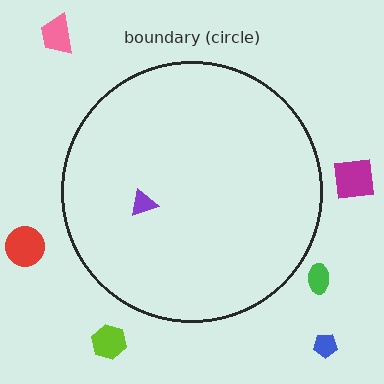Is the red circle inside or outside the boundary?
Outside.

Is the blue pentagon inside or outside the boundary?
Outside.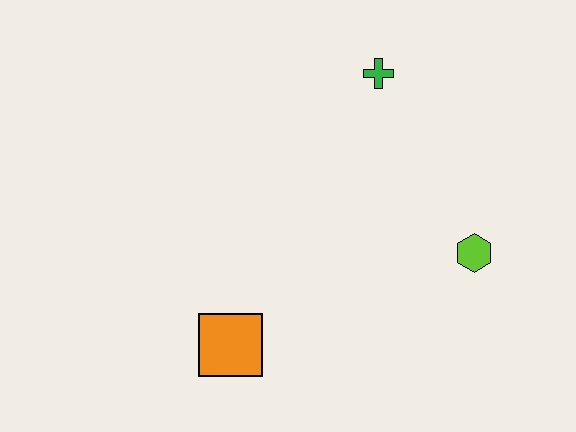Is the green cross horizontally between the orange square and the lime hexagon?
Yes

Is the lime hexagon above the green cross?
No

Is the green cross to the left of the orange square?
No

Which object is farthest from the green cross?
The orange square is farthest from the green cross.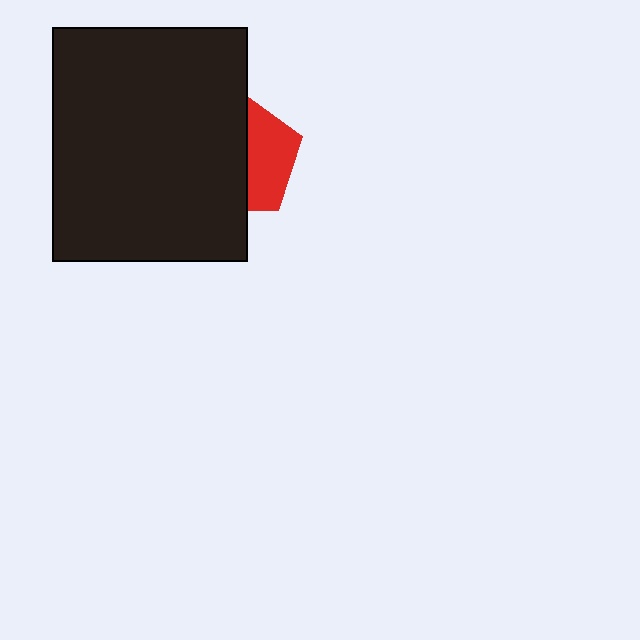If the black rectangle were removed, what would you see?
You would see the complete red pentagon.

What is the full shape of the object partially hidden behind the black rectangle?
The partially hidden object is a red pentagon.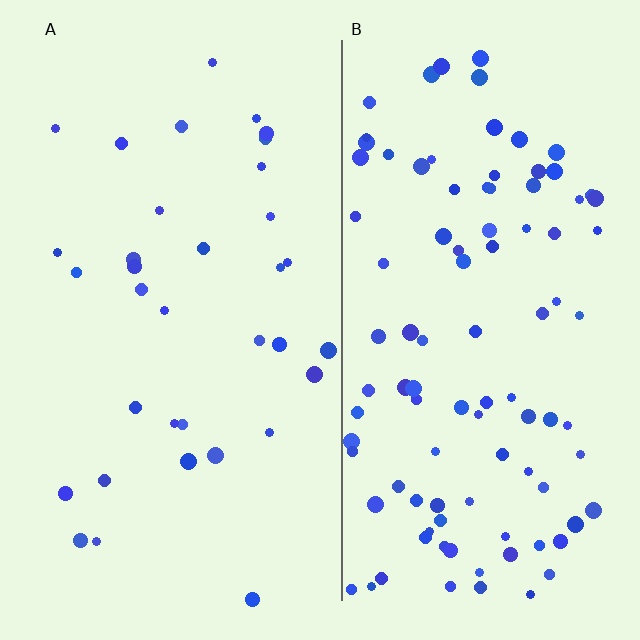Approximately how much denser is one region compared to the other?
Approximately 2.8× — region B over region A.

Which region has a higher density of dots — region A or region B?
B (the right).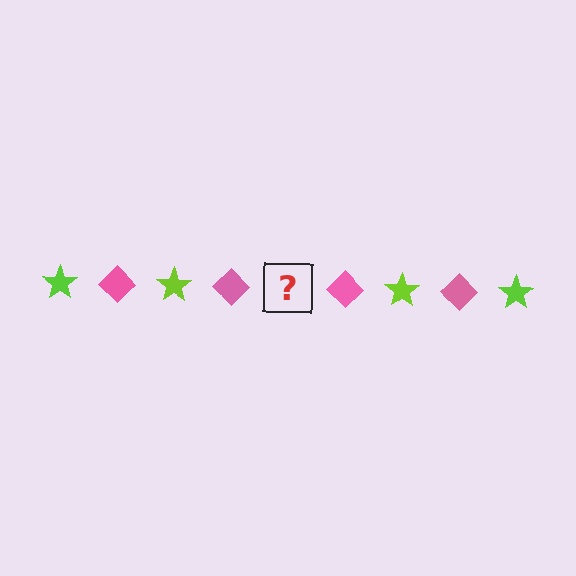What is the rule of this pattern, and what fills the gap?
The rule is that the pattern alternates between lime star and pink diamond. The gap should be filled with a lime star.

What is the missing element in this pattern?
The missing element is a lime star.